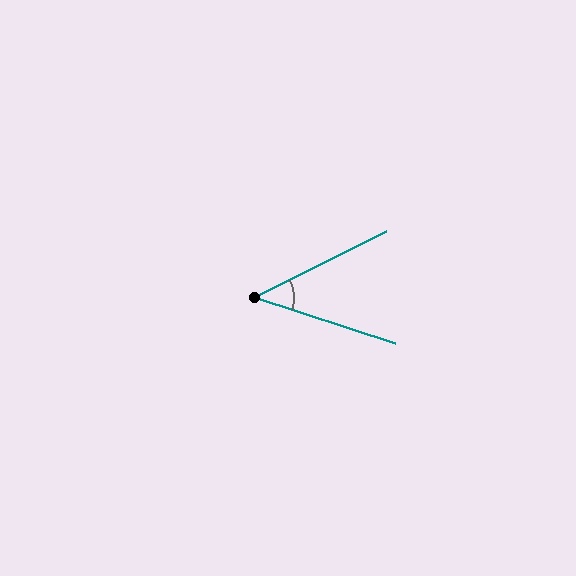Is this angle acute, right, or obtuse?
It is acute.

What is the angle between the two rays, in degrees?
Approximately 44 degrees.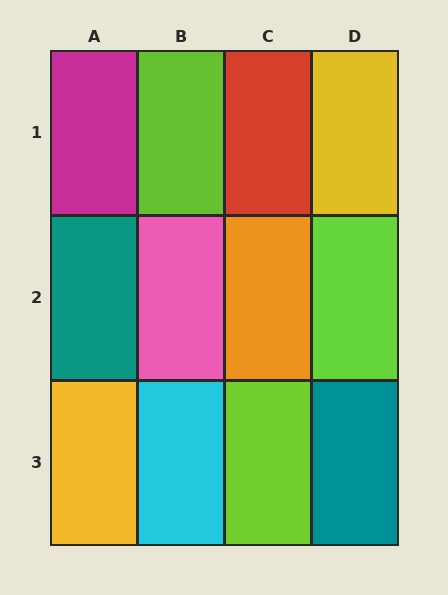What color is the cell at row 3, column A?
Yellow.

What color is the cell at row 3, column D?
Teal.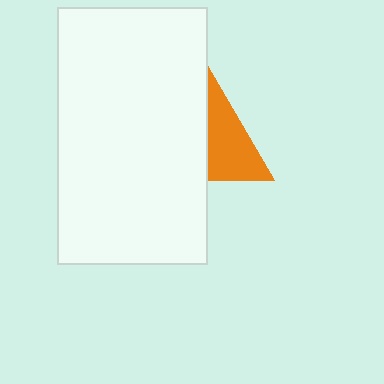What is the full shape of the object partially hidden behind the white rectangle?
The partially hidden object is an orange triangle.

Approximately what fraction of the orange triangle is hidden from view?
Roughly 50% of the orange triangle is hidden behind the white rectangle.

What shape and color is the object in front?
The object in front is a white rectangle.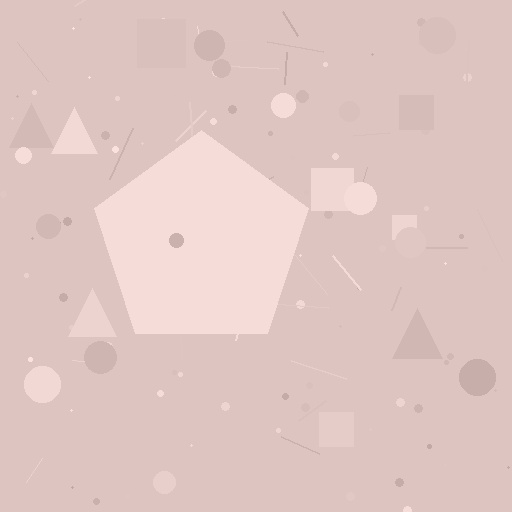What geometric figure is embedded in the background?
A pentagon is embedded in the background.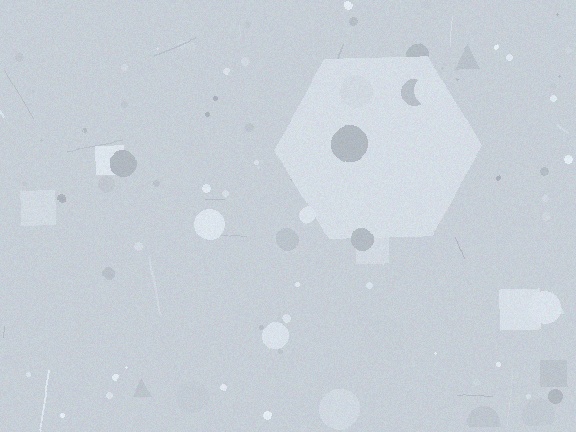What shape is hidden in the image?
A hexagon is hidden in the image.